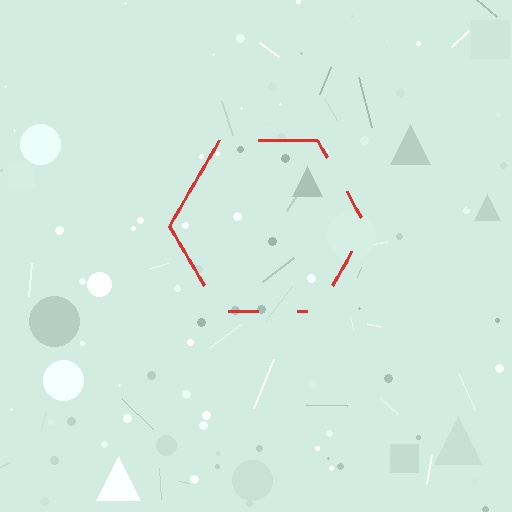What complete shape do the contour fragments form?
The contour fragments form a hexagon.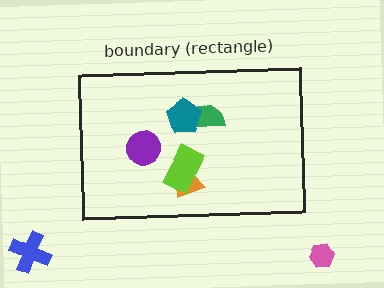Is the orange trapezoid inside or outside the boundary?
Inside.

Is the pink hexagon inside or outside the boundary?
Outside.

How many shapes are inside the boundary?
5 inside, 2 outside.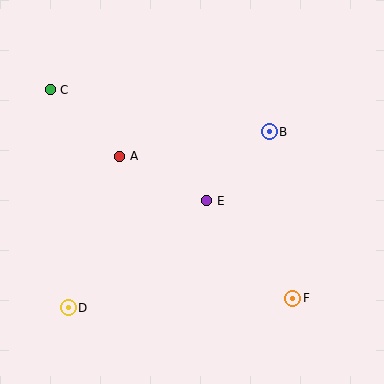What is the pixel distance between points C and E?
The distance between C and E is 192 pixels.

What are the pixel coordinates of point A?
Point A is at (120, 156).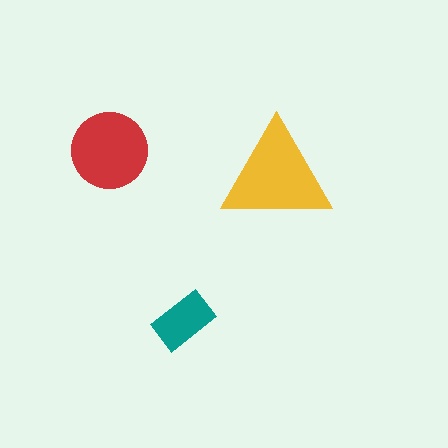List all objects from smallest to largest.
The teal rectangle, the red circle, the yellow triangle.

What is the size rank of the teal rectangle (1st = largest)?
3rd.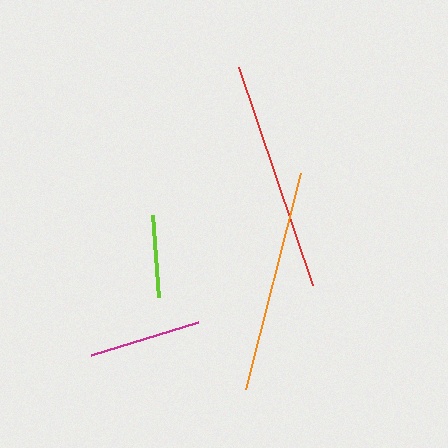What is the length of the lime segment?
The lime segment is approximately 83 pixels long.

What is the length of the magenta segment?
The magenta segment is approximately 112 pixels long.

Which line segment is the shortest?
The lime line is the shortest at approximately 83 pixels.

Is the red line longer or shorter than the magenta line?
The red line is longer than the magenta line.